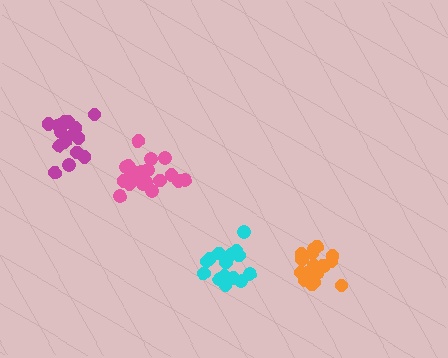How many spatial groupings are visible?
There are 4 spatial groupings.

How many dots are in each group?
Group 1: 21 dots, Group 2: 17 dots, Group 3: 16 dots, Group 4: 15 dots (69 total).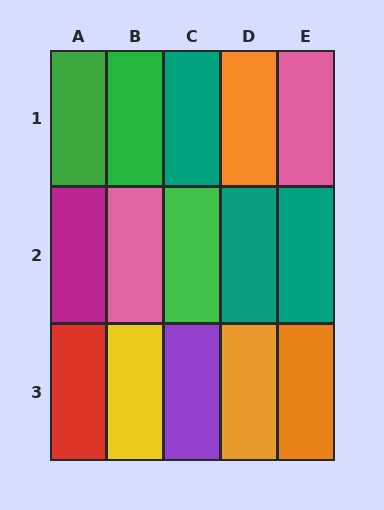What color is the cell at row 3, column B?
Yellow.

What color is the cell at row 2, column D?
Teal.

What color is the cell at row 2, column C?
Green.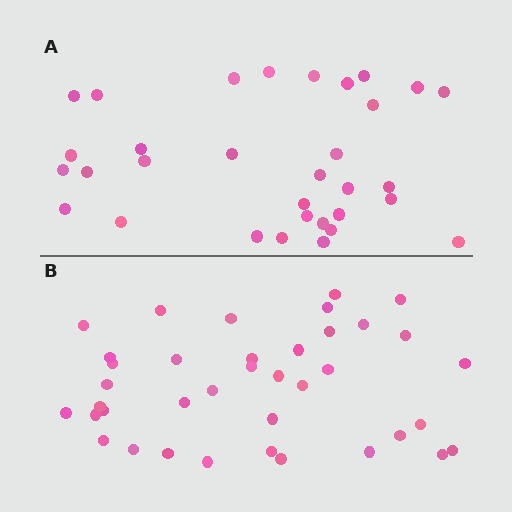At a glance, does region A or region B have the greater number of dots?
Region B (the bottom region) has more dots.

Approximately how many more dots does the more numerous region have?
Region B has about 6 more dots than region A.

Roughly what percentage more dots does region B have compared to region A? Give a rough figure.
About 20% more.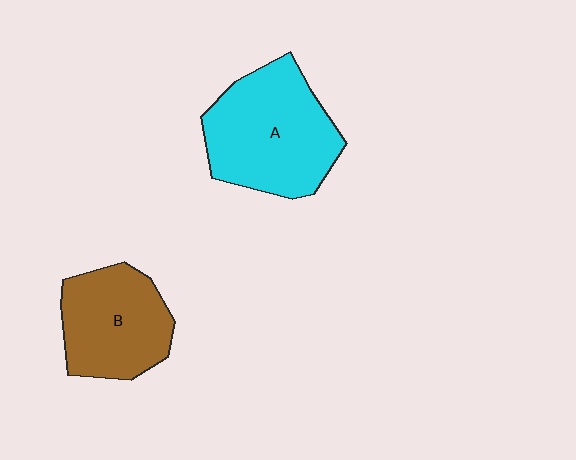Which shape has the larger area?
Shape A (cyan).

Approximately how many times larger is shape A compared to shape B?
Approximately 1.3 times.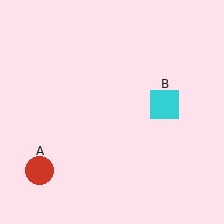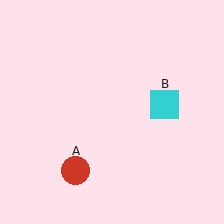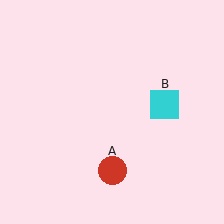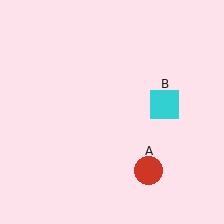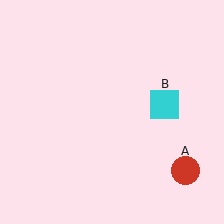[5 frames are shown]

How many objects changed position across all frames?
1 object changed position: red circle (object A).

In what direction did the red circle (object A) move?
The red circle (object A) moved right.